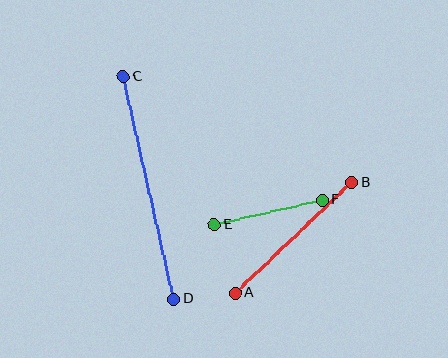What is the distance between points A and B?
The distance is approximately 161 pixels.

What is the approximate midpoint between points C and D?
The midpoint is at approximately (149, 188) pixels.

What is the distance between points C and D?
The distance is approximately 228 pixels.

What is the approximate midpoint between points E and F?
The midpoint is at approximately (268, 212) pixels.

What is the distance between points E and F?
The distance is approximately 110 pixels.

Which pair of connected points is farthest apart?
Points C and D are farthest apart.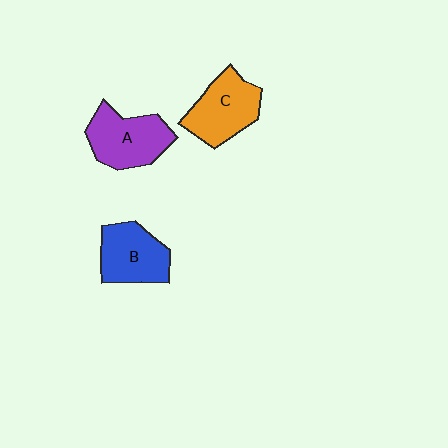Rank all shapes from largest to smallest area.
From largest to smallest: A (purple), C (orange), B (blue).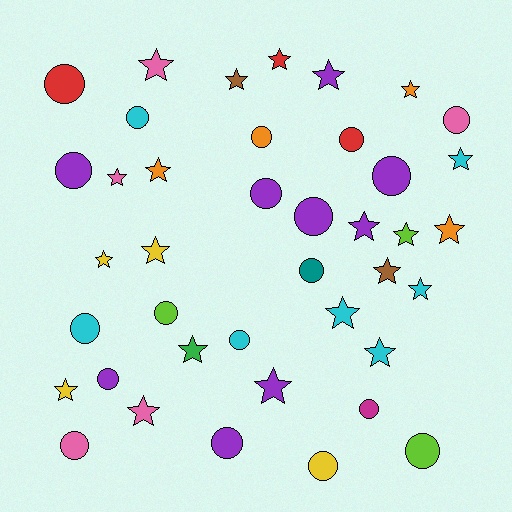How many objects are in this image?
There are 40 objects.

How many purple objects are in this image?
There are 9 purple objects.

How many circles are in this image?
There are 19 circles.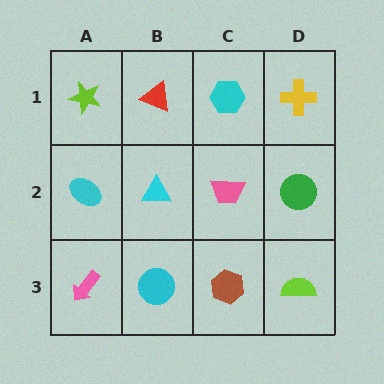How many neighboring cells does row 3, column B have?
3.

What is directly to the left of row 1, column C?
A red triangle.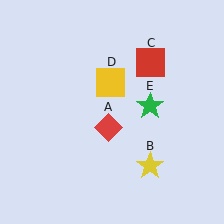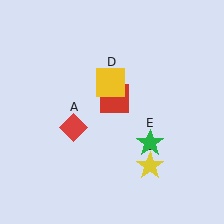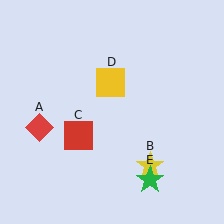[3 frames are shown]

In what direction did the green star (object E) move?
The green star (object E) moved down.